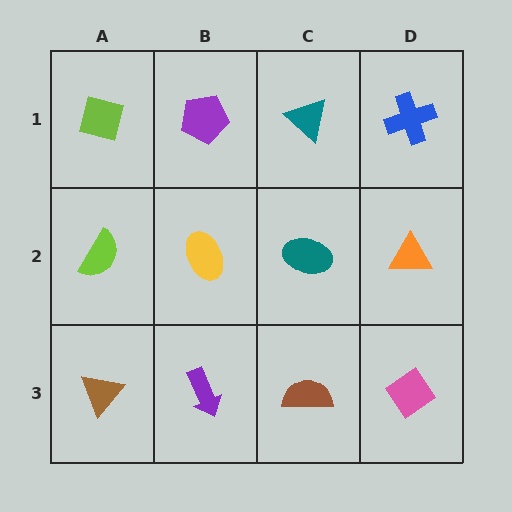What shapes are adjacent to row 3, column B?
A yellow ellipse (row 2, column B), a brown triangle (row 3, column A), a brown semicircle (row 3, column C).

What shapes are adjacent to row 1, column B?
A yellow ellipse (row 2, column B), a lime square (row 1, column A), a teal triangle (row 1, column C).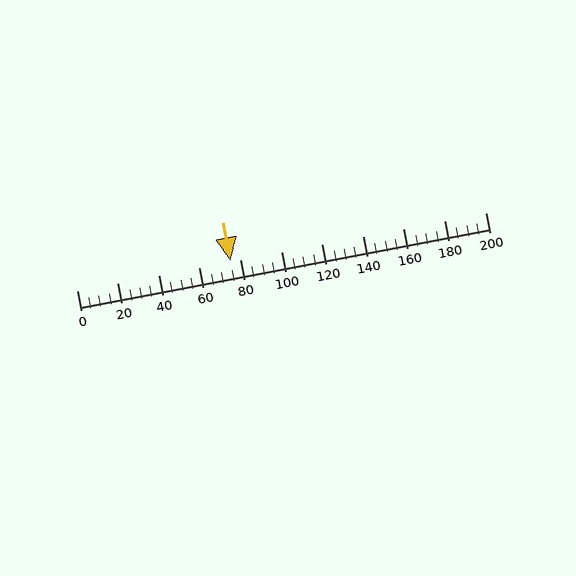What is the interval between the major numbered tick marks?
The major tick marks are spaced 20 units apart.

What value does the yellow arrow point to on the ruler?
The yellow arrow points to approximately 75.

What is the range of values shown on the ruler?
The ruler shows values from 0 to 200.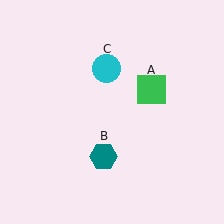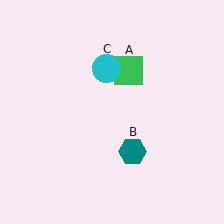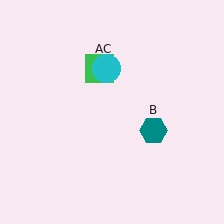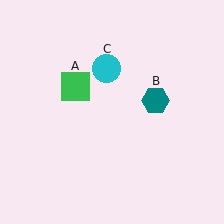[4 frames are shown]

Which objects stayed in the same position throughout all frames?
Cyan circle (object C) remained stationary.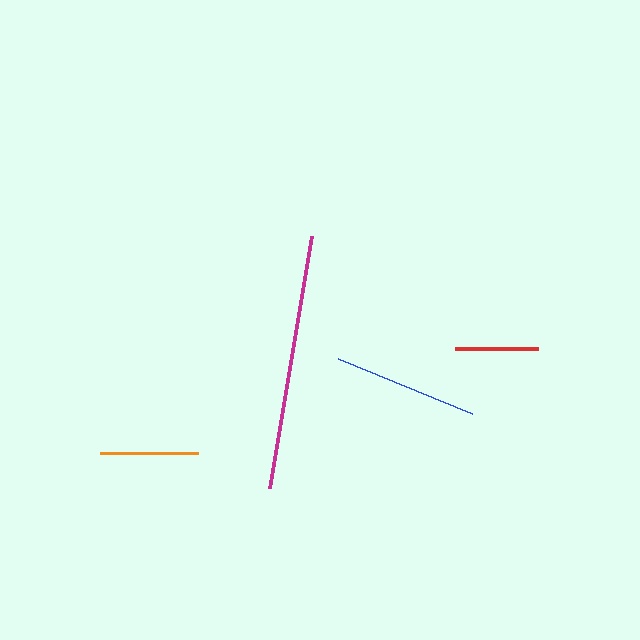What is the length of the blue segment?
The blue segment is approximately 144 pixels long.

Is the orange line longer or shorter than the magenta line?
The magenta line is longer than the orange line.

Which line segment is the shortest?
The red line is the shortest at approximately 84 pixels.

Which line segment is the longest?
The magenta line is the longest at approximately 256 pixels.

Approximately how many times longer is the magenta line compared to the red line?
The magenta line is approximately 3.1 times the length of the red line.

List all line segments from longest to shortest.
From longest to shortest: magenta, blue, orange, red.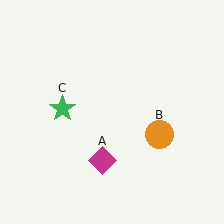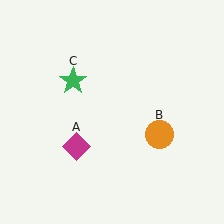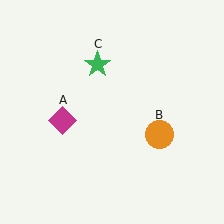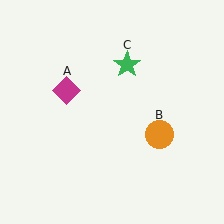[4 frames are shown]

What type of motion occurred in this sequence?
The magenta diamond (object A), green star (object C) rotated clockwise around the center of the scene.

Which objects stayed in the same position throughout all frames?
Orange circle (object B) remained stationary.